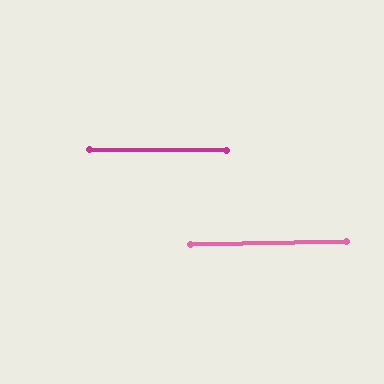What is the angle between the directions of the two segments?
Approximately 2 degrees.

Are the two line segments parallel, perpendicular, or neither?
Parallel — their directions differ by only 1.7°.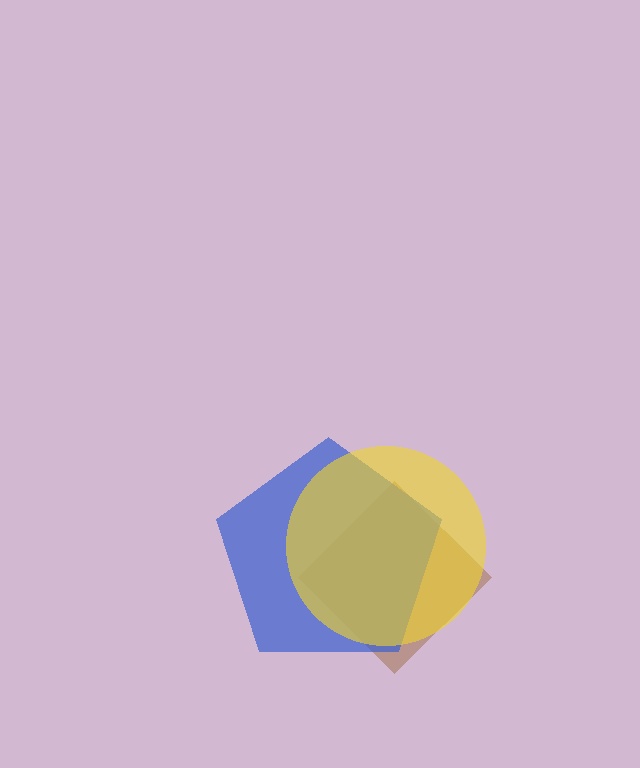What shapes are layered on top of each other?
The layered shapes are: a brown diamond, a blue pentagon, a yellow circle.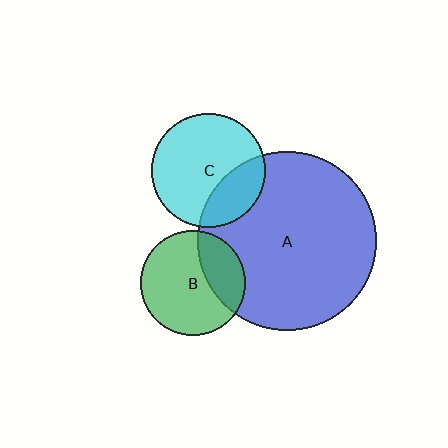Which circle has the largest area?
Circle A (blue).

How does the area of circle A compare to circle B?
Approximately 2.9 times.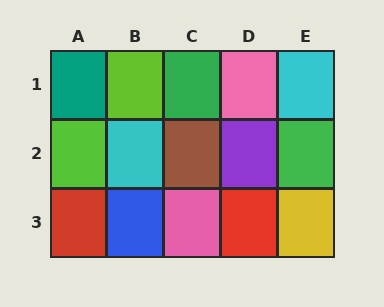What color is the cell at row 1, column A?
Teal.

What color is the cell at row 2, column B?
Cyan.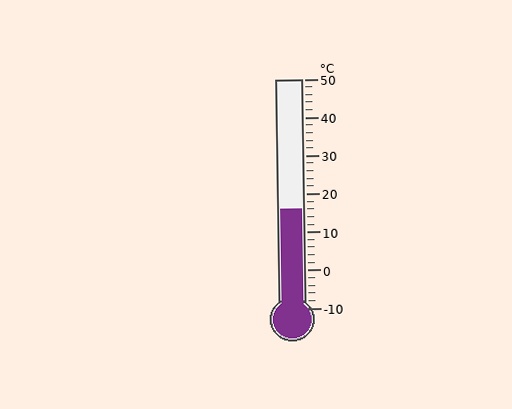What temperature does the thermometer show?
The thermometer shows approximately 16°C.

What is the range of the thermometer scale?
The thermometer scale ranges from -10°C to 50°C.